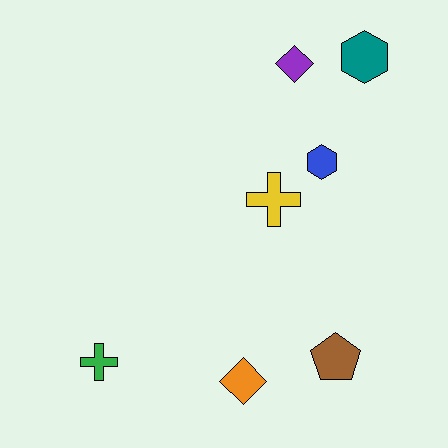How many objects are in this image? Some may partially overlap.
There are 7 objects.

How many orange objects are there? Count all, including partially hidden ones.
There is 1 orange object.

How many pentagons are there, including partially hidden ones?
There is 1 pentagon.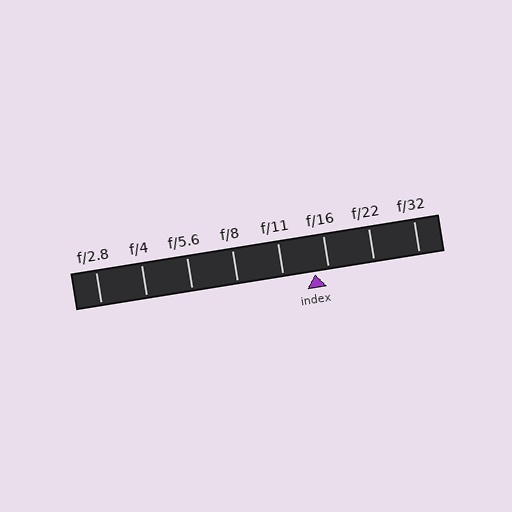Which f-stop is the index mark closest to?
The index mark is closest to f/16.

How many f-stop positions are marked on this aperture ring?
There are 8 f-stop positions marked.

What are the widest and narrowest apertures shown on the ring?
The widest aperture shown is f/2.8 and the narrowest is f/32.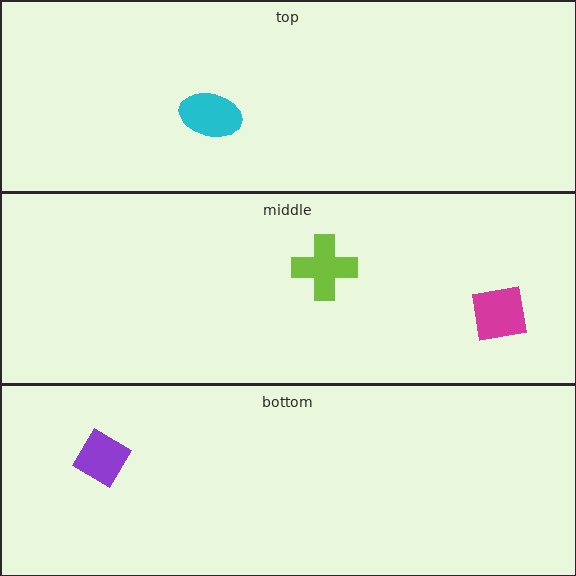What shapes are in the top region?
The cyan ellipse.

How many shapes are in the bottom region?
1.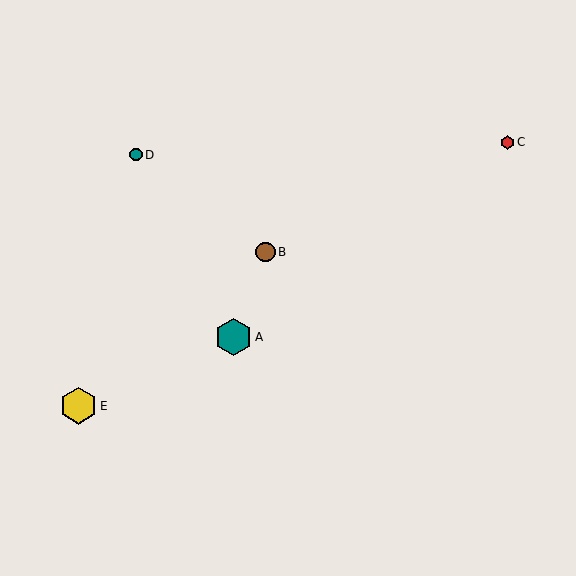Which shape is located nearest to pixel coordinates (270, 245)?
The brown circle (labeled B) at (266, 252) is nearest to that location.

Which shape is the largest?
The yellow hexagon (labeled E) is the largest.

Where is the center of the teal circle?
The center of the teal circle is at (136, 155).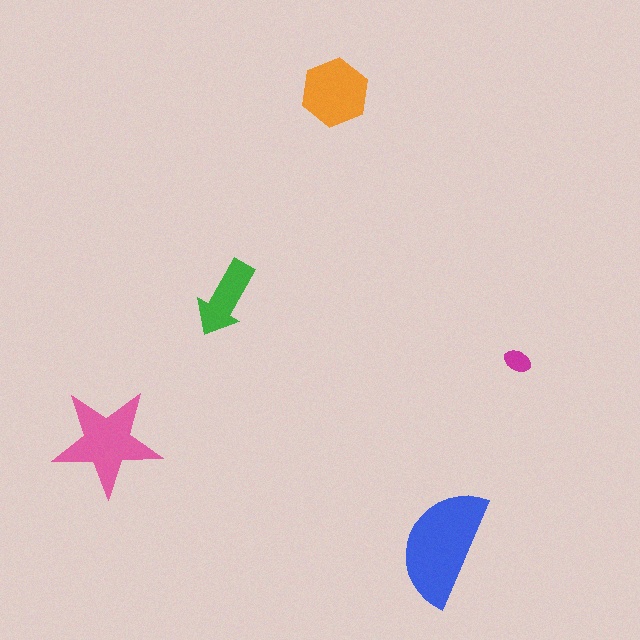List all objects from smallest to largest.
The magenta ellipse, the green arrow, the orange hexagon, the pink star, the blue semicircle.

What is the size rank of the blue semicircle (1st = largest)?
1st.